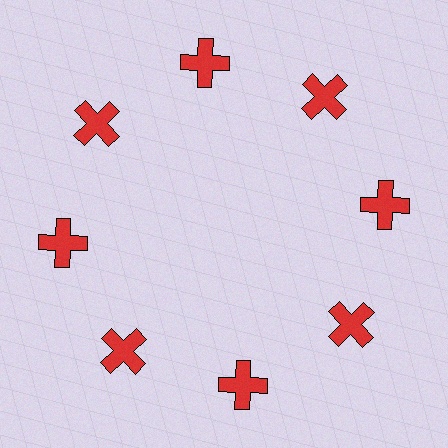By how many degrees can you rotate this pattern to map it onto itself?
The pattern maps onto itself every 45 degrees of rotation.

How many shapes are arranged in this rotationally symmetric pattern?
There are 8 shapes, arranged in 8 groups of 1.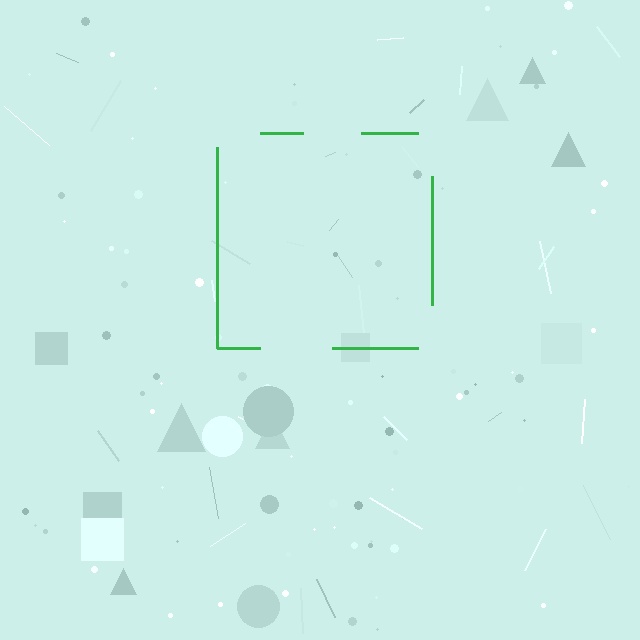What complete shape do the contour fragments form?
The contour fragments form a square.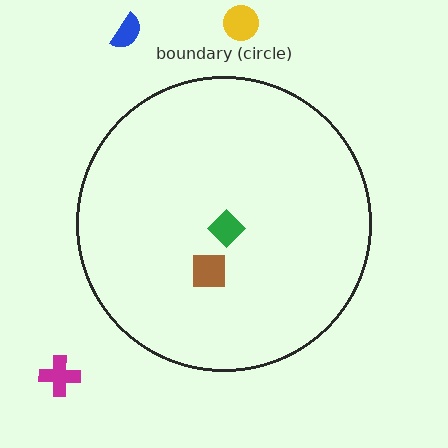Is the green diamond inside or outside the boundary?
Inside.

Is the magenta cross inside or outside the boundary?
Outside.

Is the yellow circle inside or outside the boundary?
Outside.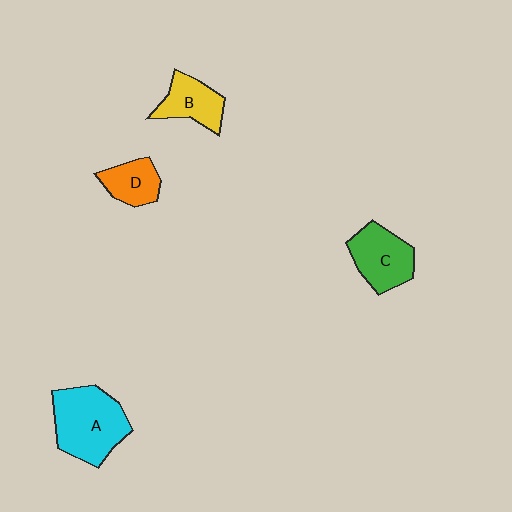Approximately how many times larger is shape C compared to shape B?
Approximately 1.2 times.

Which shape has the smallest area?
Shape D (orange).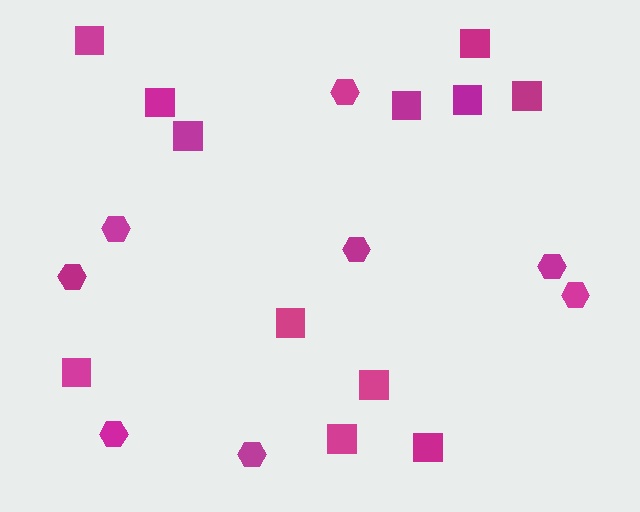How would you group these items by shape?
There are 2 groups: one group of hexagons (8) and one group of squares (12).